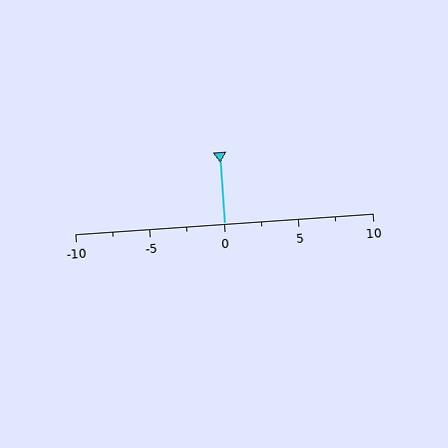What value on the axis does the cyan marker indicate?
The marker indicates approximately 0.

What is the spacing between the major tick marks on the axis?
The major ticks are spaced 5 apart.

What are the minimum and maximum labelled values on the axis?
The axis runs from -10 to 10.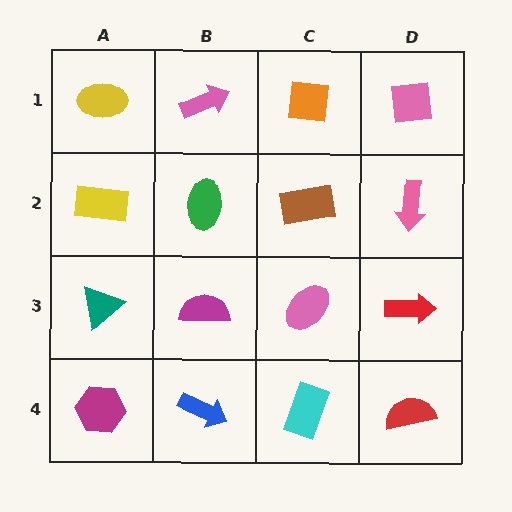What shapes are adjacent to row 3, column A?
A yellow rectangle (row 2, column A), a magenta hexagon (row 4, column A), a magenta semicircle (row 3, column B).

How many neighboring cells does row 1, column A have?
2.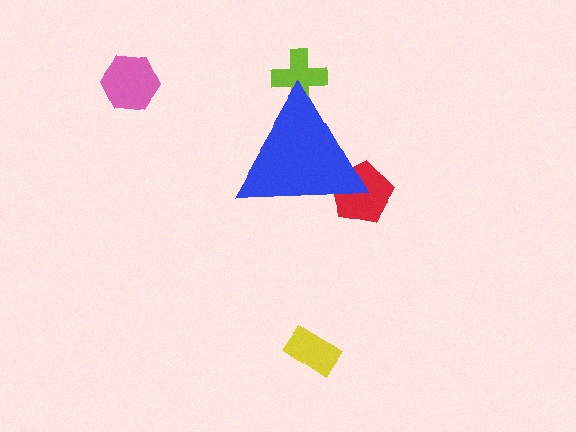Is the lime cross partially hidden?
Yes, the lime cross is partially hidden behind the blue triangle.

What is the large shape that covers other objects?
A blue triangle.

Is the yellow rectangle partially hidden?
No, the yellow rectangle is fully visible.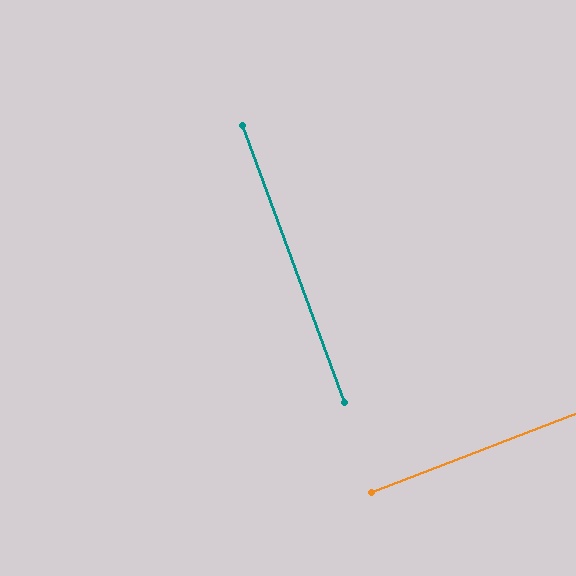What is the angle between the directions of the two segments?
Approximately 89 degrees.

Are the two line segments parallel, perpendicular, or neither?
Perpendicular — they meet at approximately 89°.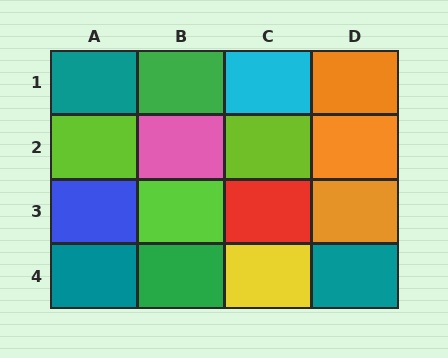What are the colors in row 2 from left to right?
Lime, pink, lime, orange.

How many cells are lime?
3 cells are lime.